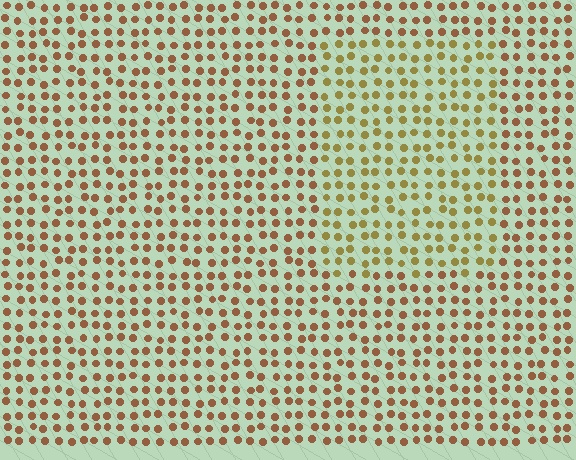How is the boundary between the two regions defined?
The boundary is defined purely by a slight shift in hue (about 30 degrees). Spacing, size, and orientation are identical on both sides.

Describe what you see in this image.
The image is filled with small brown elements in a uniform arrangement. A rectangle-shaped region is visible where the elements are tinted to a slightly different hue, forming a subtle color boundary.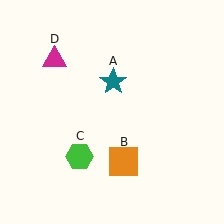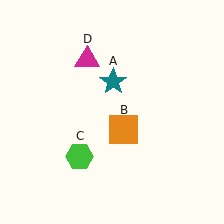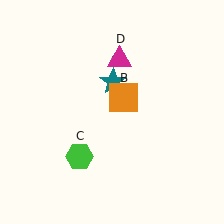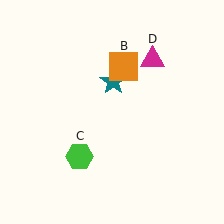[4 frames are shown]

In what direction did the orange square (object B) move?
The orange square (object B) moved up.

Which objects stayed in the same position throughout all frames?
Teal star (object A) and green hexagon (object C) remained stationary.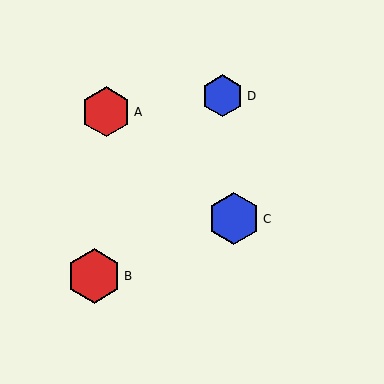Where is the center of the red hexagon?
The center of the red hexagon is at (94, 276).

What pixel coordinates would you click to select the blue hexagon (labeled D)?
Click at (223, 96) to select the blue hexagon D.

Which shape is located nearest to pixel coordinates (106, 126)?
The red hexagon (labeled A) at (106, 112) is nearest to that location.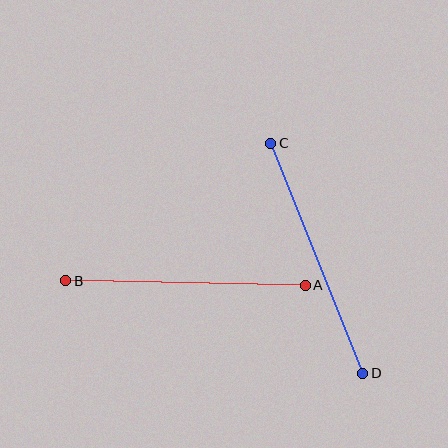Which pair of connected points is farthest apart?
Points C and D are farthest apart.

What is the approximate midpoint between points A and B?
The midpoint is at approximately (185, 283) pixels.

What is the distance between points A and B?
The distance is approximately 240 pixels.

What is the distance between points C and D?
The distance is approximately 248 pixels.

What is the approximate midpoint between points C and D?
The midpoint is at approximately (317, 258) pixels.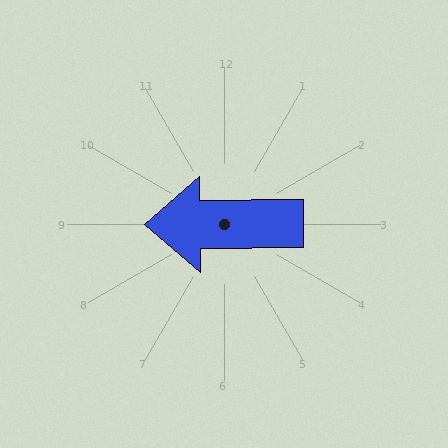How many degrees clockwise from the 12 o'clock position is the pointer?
Approximately 270 degrees.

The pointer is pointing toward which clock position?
Roughly 9 o'clock.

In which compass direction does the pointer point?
West.